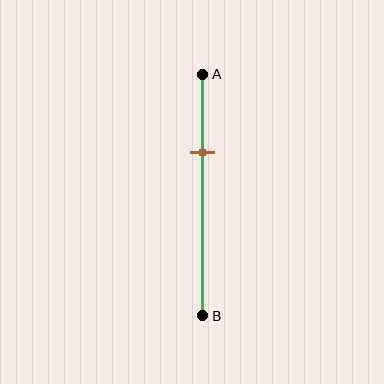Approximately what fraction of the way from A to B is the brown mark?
The brown mark is approximately 30% of the way from A to B.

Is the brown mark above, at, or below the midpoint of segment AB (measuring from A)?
The brown mark is above the midpoint of segment AB.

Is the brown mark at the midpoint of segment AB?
No, the mark is at about 30% from A, not at the 50% midpoint.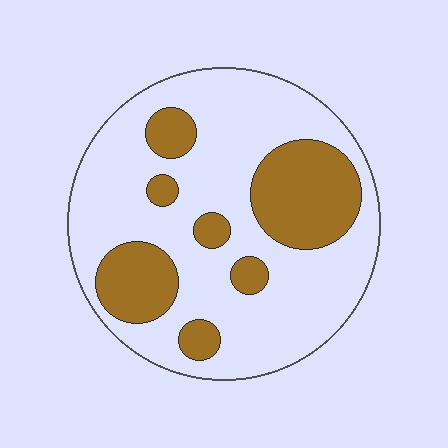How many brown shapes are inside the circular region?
7.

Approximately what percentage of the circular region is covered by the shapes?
Approximately 30%.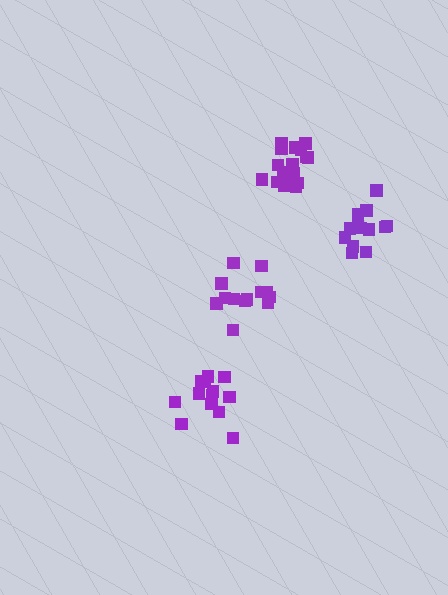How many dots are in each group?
Group 1: 13 dots, Group 2: 13 dots, Group 3: 19 dots, Group 4: 13 dots (58 total).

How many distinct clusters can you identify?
There are 4 distinct clusters.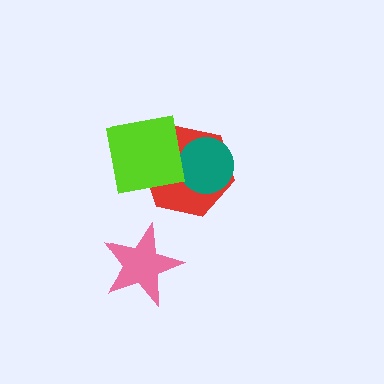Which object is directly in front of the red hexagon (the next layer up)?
The teal circle is directly in front of the red hexagon.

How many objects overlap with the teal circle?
2 objects overlap with the teal circle.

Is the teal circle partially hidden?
Yes, it is partially covered by another shape.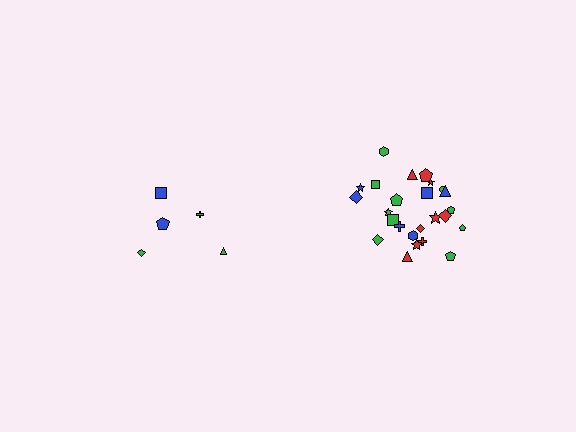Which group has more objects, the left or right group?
The right group.